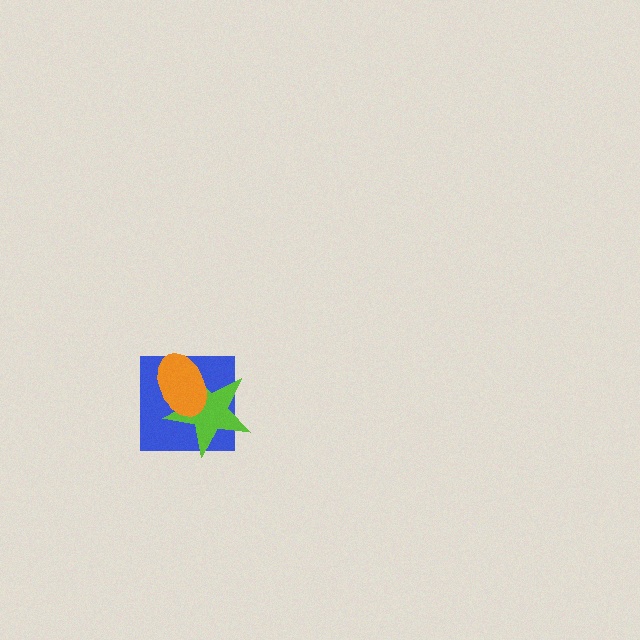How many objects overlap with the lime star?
2 objects overlap with the lime star.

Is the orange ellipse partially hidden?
No, no other shape covers it.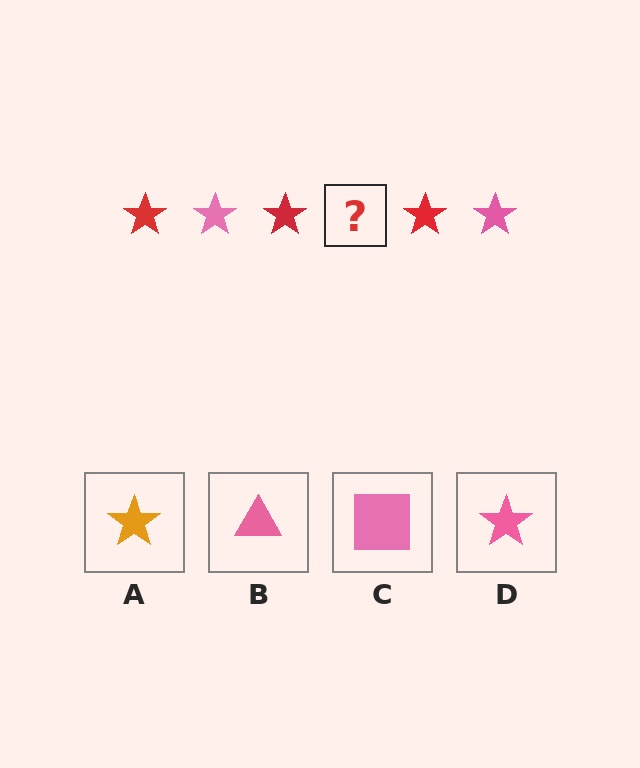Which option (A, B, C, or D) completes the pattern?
D.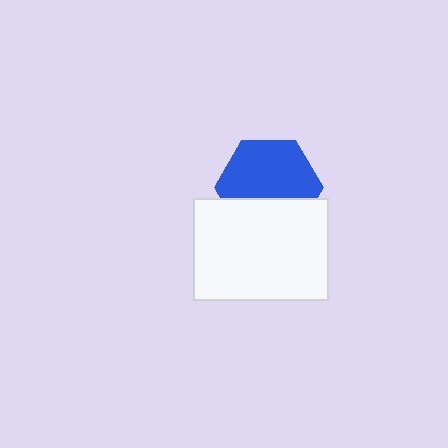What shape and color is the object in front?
The object in front is a white rectangle.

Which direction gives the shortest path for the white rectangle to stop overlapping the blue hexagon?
Moving down gives the shortest separation.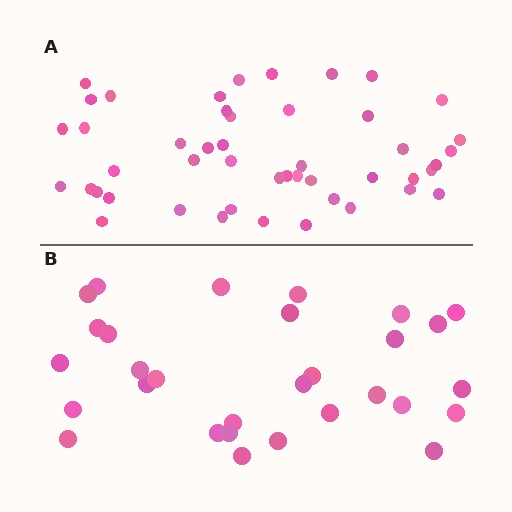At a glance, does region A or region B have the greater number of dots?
Region A (the top region) has more dots.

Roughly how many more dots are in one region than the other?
Region A has approximately 15 more dots than region B.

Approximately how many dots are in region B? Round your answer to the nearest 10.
About 30 dots.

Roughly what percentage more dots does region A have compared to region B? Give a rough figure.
About 55% more.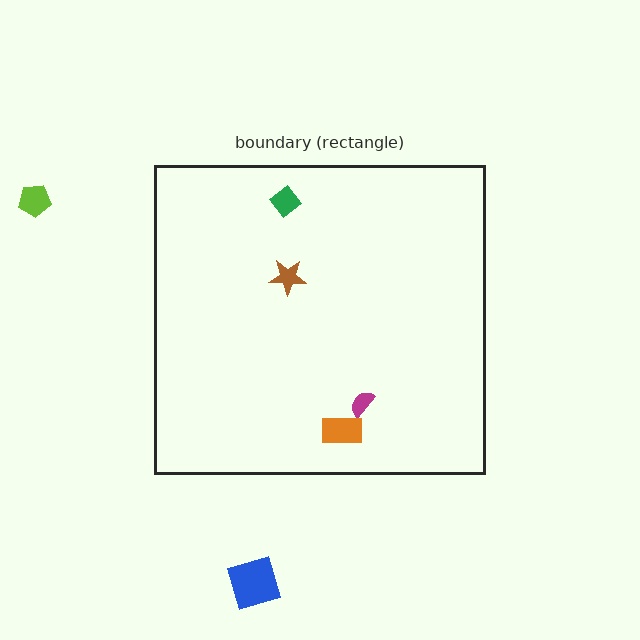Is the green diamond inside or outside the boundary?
Inside.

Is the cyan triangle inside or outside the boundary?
Outside.